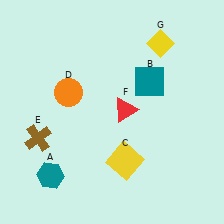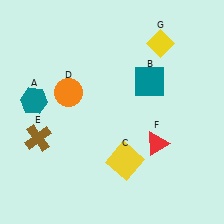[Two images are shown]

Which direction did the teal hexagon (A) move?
The teal hexagon (A) moved up.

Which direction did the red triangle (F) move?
The red triangle (F) moved down.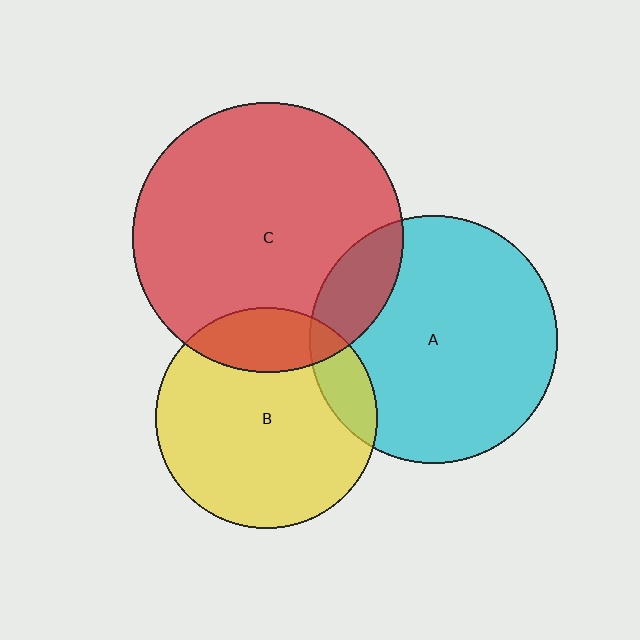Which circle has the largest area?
Circle C (red).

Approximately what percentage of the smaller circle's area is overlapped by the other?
Approximately 20%.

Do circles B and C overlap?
Yes.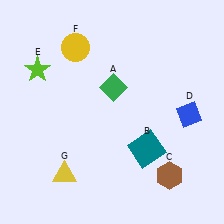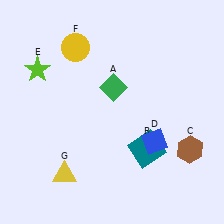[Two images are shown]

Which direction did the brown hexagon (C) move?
The brown hexagon (C) moved up.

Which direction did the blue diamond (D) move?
The blue diamond (D) moved left.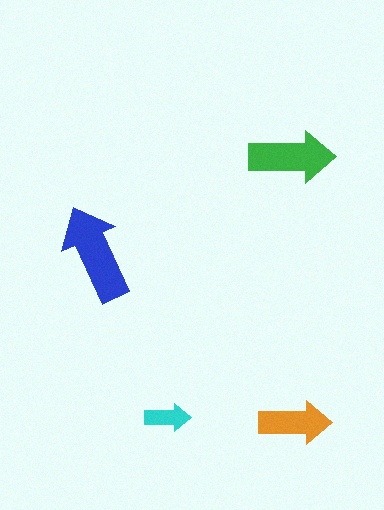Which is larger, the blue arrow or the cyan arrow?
The blue one.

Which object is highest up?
The green arrow is topmost.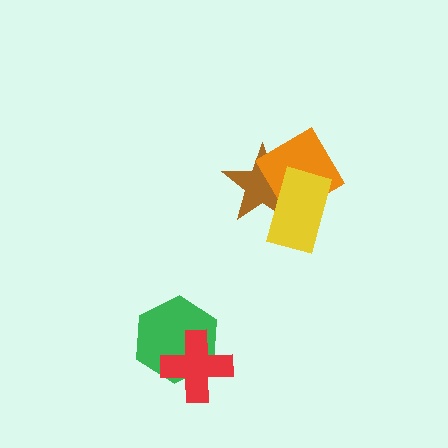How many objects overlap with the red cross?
1 object overlaps with the red cross.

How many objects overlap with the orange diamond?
2 objects overlap with the orange diamond.